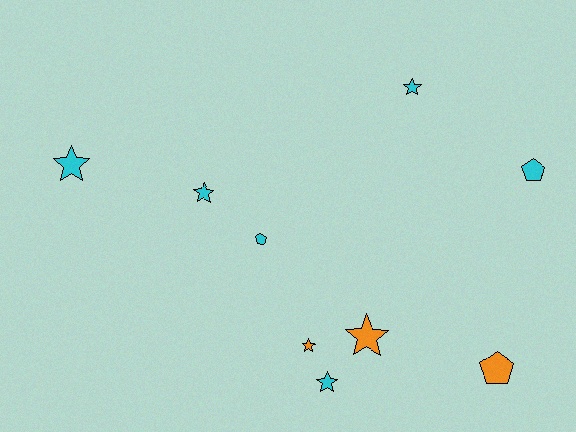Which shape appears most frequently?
Star, with 6 objects.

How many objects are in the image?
There are 9 objects.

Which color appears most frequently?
Cyan, with 6 objects.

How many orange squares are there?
There are no orange squares.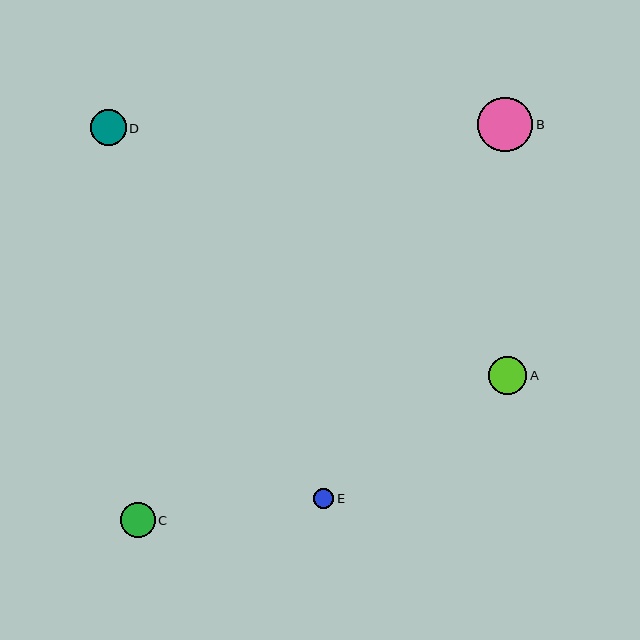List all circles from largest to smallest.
From largest to smallest: B, A, D, C, E.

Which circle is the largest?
Circle B is the largest with a size of approximately 55 pixels.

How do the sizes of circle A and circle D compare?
Circle A and circle D are approximately the same size.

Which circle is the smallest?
Circle E is the smallest with a size of approximately 20 pixels.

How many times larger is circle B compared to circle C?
Circle B is approximately 1.6 times the size of circle C.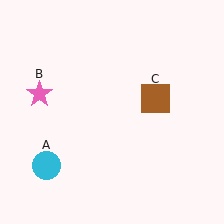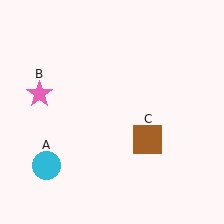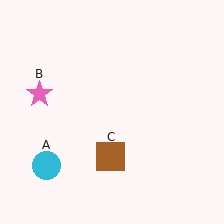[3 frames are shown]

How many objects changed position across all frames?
1 object changed position: brown square (object C).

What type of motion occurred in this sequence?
The brown square (object C) rotated clockwise around the center of the scene.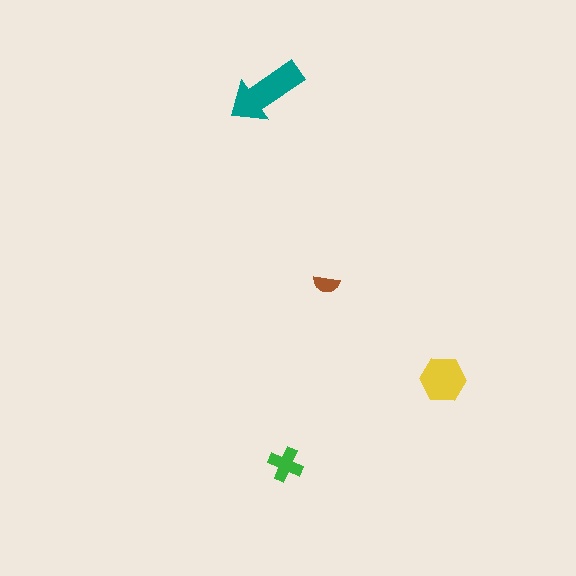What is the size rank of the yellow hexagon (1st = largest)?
2nd.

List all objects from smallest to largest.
The brown semicircle, the green cross, the yellow hexagon, the teal arrow.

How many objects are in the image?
There are 4 objects in the image.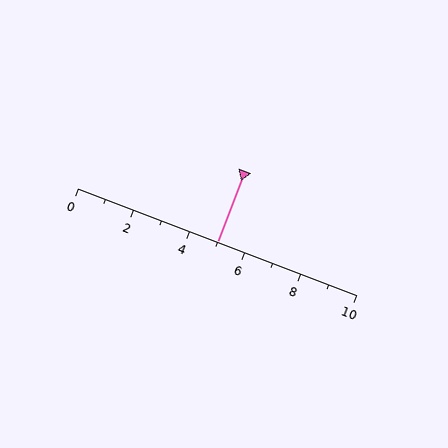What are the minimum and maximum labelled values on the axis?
The axis runs from 0 to 10.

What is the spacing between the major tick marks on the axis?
The major ticks are spaced 2 apart.